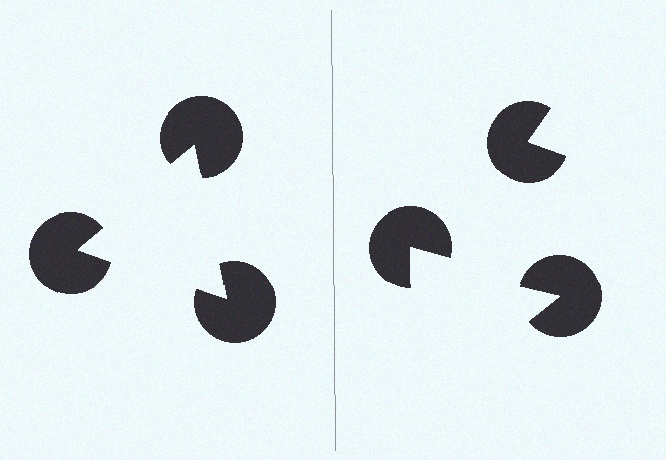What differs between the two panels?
The pac-man discs are positioned identically on both sides; only the wedge orientations differ. On the left they align to a triangle; on the right they are misaligned.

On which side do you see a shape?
An illusory triangle appears on the left side. On the right side the wedge cuts are rotated, so no coherent shape forms.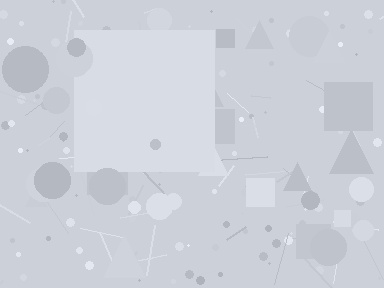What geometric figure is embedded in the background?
A square is embedded in the background.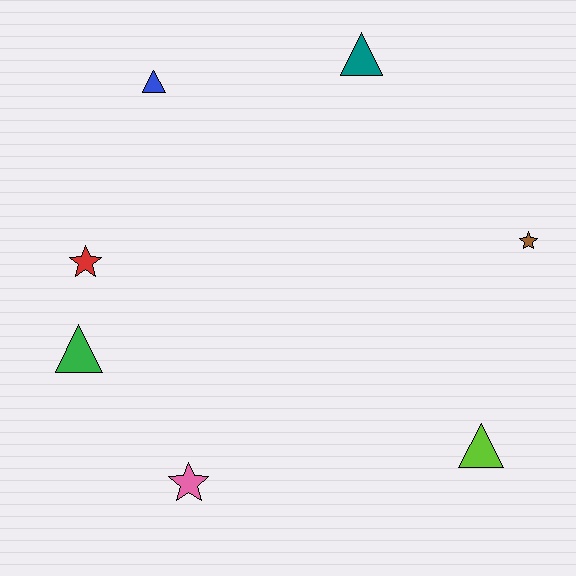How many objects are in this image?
There are 7 objects.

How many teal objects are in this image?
There is 1 teal object.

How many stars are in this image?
There are 3 stars.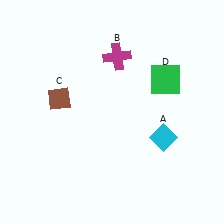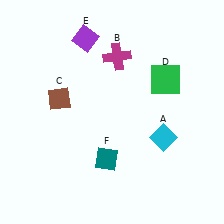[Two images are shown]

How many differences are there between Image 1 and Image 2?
There are 2 differences between the two images.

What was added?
A purple diamond (E), a teal diamond (F) were added in Image 2.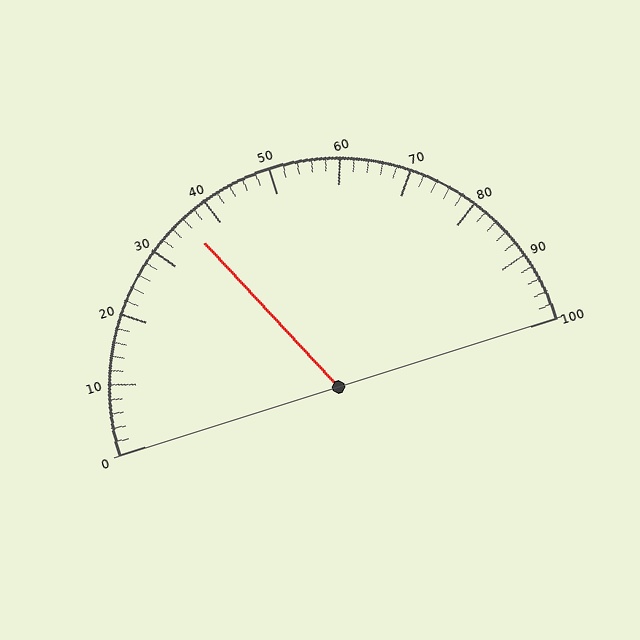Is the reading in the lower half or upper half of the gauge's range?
The reading is in the lower half of the range (0 to 100).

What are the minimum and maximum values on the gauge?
The gauge ranges from 0 to 100.